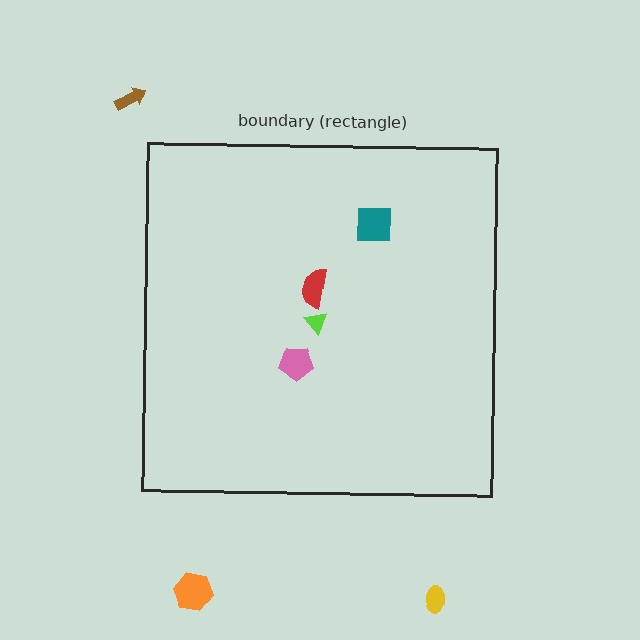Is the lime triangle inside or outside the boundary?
Inside.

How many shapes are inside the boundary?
4 inside, 3 outside.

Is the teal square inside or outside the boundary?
Inside.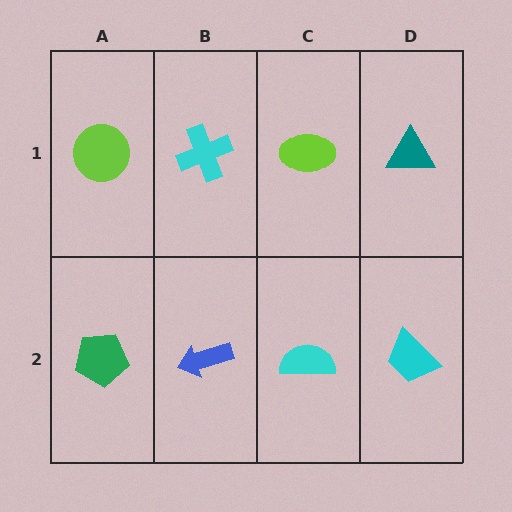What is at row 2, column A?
A green pentagon.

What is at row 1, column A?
A lime circle.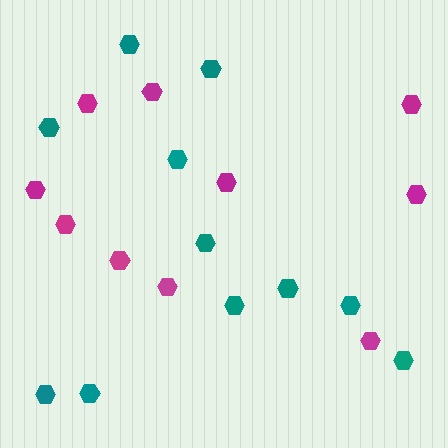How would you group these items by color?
There are 2 groups: one group of teal hexagons (11) and one group of magenta hexagons (10).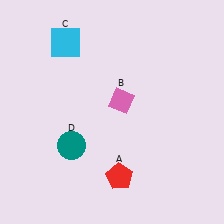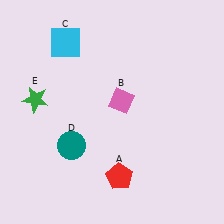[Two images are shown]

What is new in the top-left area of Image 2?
A green star (E) was added in the top-left area of Image 2.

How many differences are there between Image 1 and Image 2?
There is 1 difference between the two images.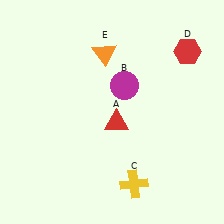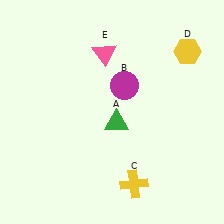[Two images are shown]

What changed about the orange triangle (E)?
In Image 1, E is orange. In Image 2, it changed to pink.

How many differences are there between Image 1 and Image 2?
There are 3 differences between the two images.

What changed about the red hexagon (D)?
In Image 1, D is red. In Image 2, it changed to yellow.